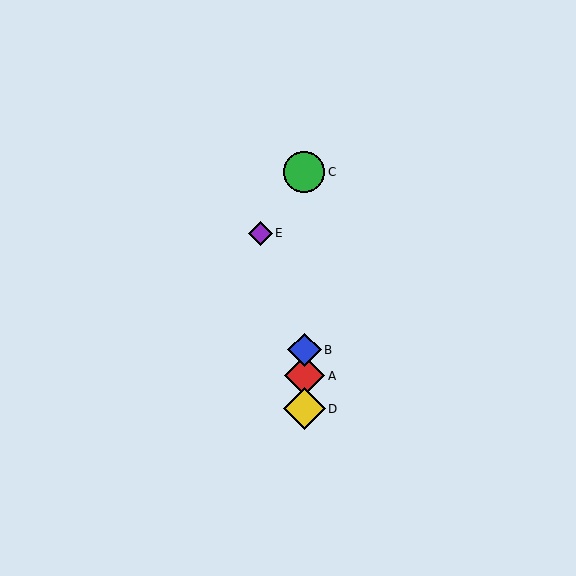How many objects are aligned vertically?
4 objects (A, B, C, D) are aligned vertically.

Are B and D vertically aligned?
Yes, both are at x≈304.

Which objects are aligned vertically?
Objects A, B, C, D are aligned vertically.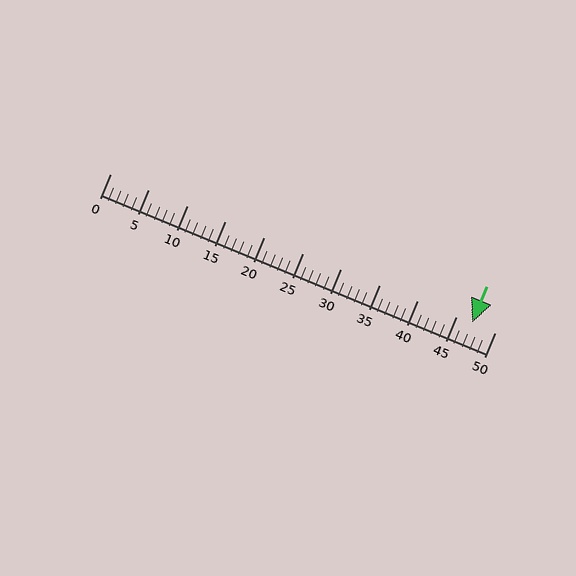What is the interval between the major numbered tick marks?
The major tick marks are spaced 5 units apart.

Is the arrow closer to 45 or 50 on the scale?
The arrow is closer to 45.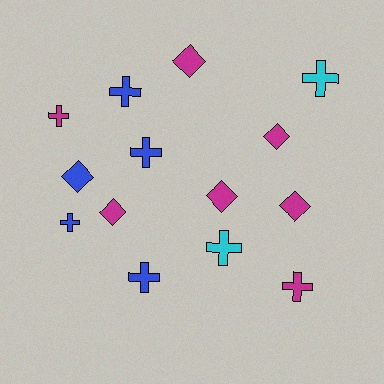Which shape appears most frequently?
Cross, with 8 objects.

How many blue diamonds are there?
There is 1 blue diamond.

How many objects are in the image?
There are 14 objects.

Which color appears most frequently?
Magenta, with 7 objects.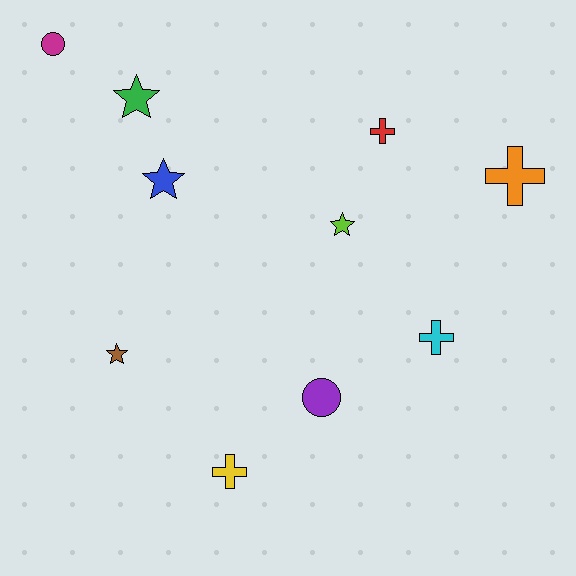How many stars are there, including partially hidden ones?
There are 4 stars.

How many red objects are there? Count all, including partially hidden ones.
There is 1 red object.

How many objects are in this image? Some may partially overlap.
There are 10 objects.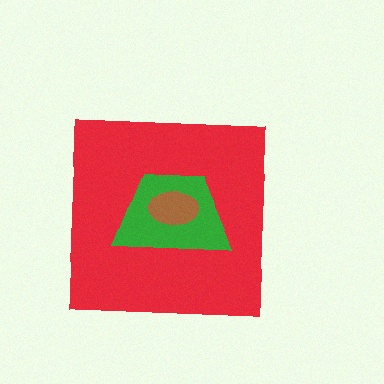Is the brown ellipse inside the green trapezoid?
Yes.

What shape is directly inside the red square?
The green trapezoid.